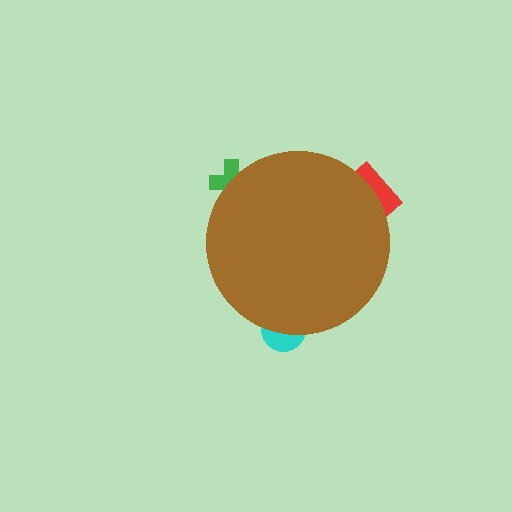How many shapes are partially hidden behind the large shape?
3 shapes are partially hidden.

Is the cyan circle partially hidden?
Yes, the cyan circle is partially hidden behind the brown circle.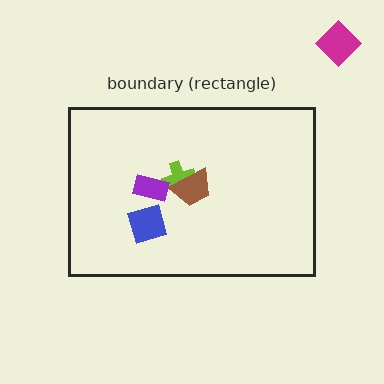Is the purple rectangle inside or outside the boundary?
Inside.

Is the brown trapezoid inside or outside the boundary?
Inside.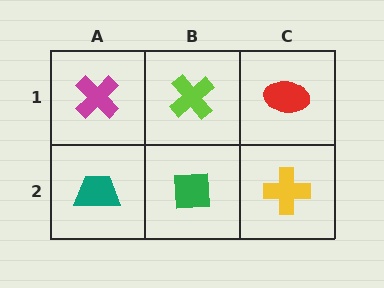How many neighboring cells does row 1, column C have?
2.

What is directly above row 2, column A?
A magenta cross.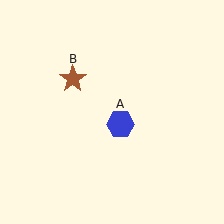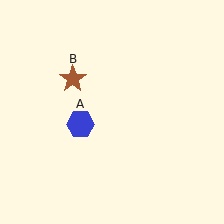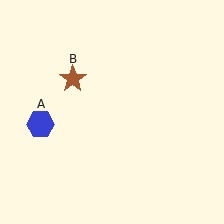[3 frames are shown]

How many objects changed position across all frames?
1 object changed position: blue hexagon (object A).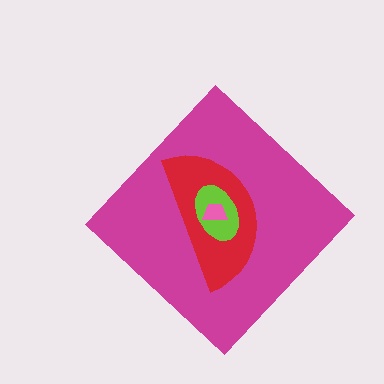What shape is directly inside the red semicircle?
The lime ellipse.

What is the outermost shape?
The magenta diamond.